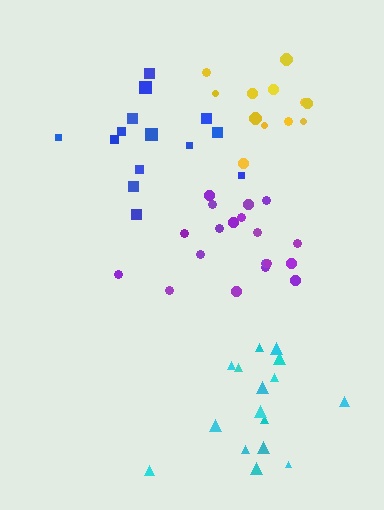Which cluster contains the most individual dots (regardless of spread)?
Purple (19).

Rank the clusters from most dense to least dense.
purple, yellow, cyan, blue.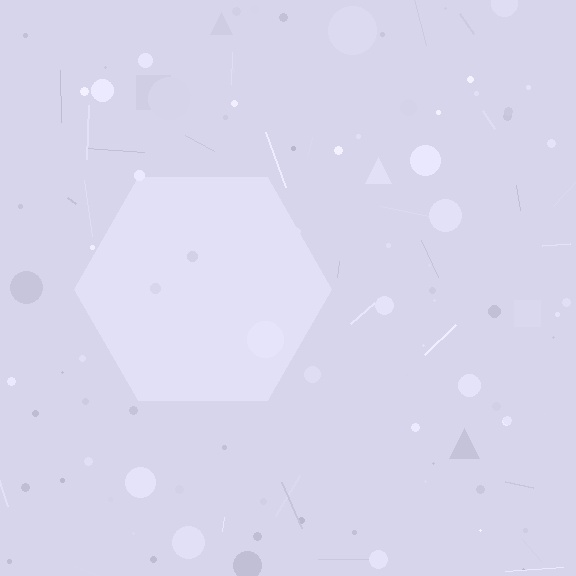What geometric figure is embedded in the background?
A hexagon is embedded in the background.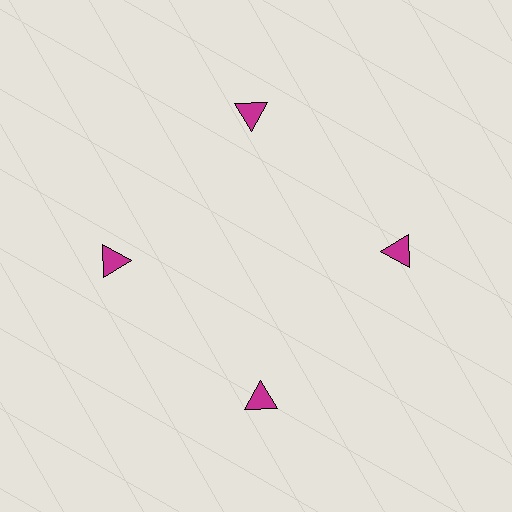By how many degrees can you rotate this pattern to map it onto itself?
The pattern maps onto itself every 90 degrees of rotation.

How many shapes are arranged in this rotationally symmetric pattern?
There are 4 shapes, arranged in 4 groups of 1.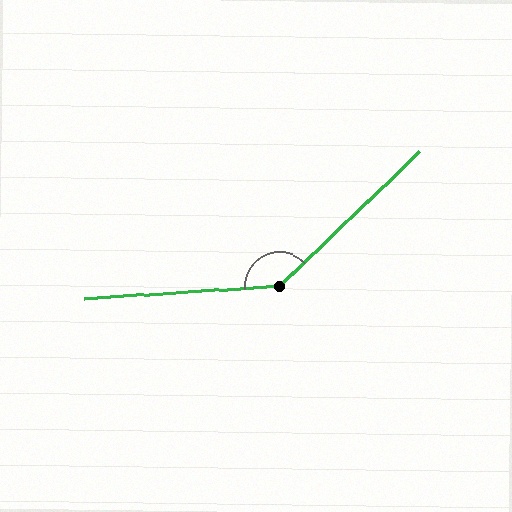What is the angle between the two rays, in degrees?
Approximately 140 degrees.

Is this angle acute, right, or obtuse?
It is obtuse.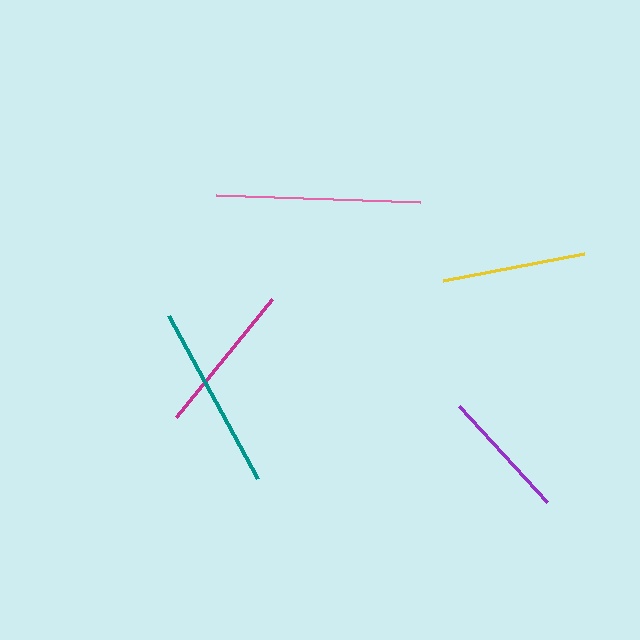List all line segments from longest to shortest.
From longest to shortest: pink, teal, magenta, yellow, purple.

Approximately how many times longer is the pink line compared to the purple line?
The pink line is approximately 1.6 times the length of the purple line.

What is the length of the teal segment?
The teal segment is approximately 186 pixels long.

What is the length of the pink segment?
The pink segment is approximately 204 pixels long.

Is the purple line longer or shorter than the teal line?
The teal line is longer than the purple line.